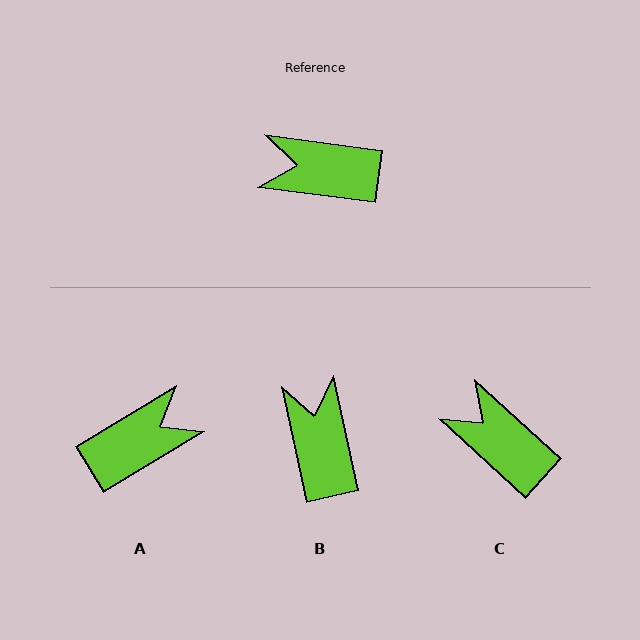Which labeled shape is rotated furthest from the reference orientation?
A, about 141 degrees away.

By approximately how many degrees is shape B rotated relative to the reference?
Approximately 70 degrees clockwise.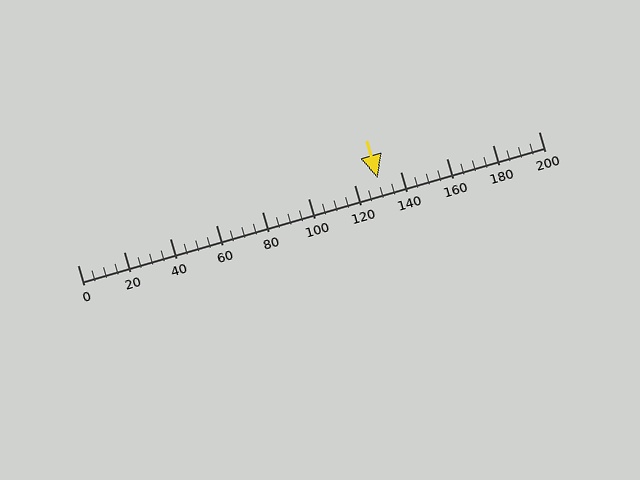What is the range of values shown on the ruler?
The ruler shows values from 0 to 200.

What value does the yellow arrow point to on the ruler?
The yellow arrow points to approximately 130.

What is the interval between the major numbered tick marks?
The major tick marks are spaced 20 units apart.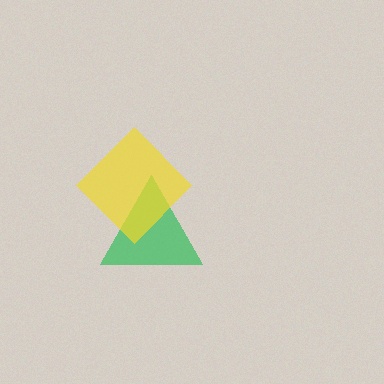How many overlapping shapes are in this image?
There are 2 overlapping shapes in the image.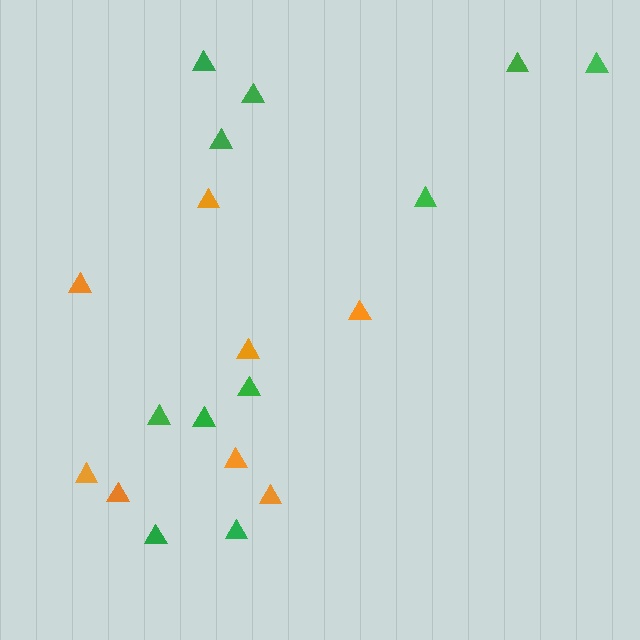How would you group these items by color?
There are 2 groups: one group of orange triangles (8) and one group of green triangles (11).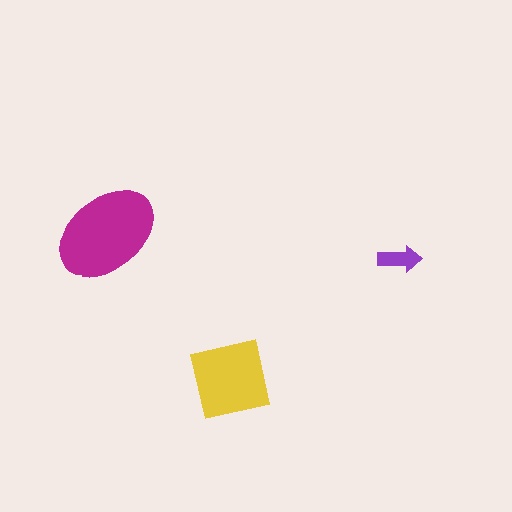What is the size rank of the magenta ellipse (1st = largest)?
1st.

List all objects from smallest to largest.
The purple arrow, the yellow square, the magenta ellipse.